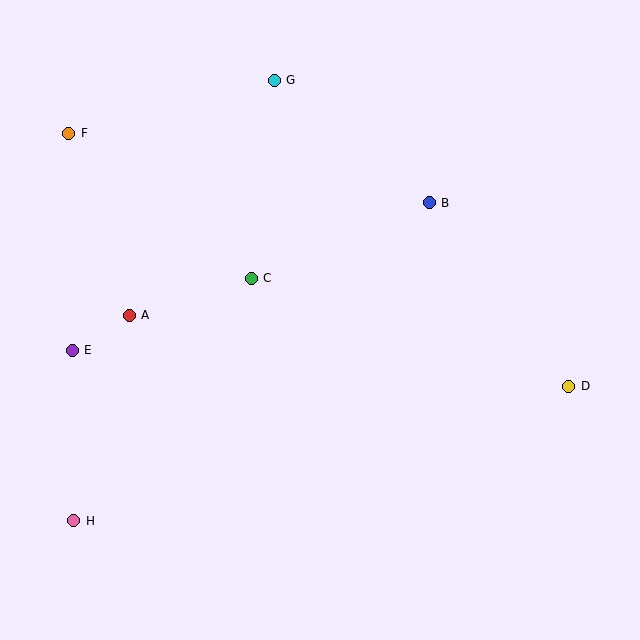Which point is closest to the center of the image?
Point C at (251, 278) is closest to the center.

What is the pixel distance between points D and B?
The distance between D and B is 230 pixels.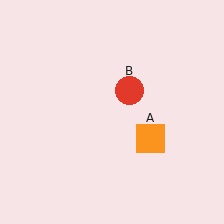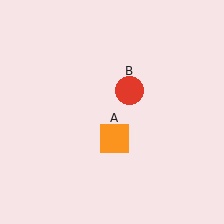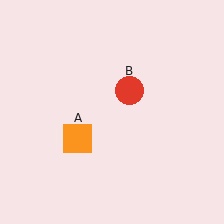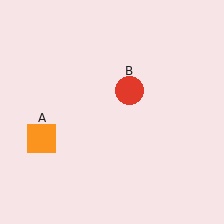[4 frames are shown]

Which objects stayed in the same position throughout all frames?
Red circle (object B) remained stationary.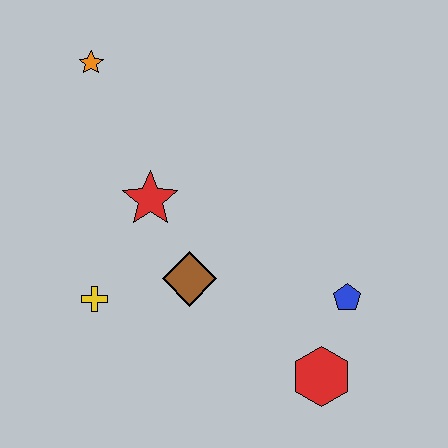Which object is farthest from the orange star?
The red hexagon is farthest from the orange star.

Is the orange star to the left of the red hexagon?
Yes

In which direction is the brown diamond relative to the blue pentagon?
The brown diamond is to the left of the blue pentagon.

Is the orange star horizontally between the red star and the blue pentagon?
No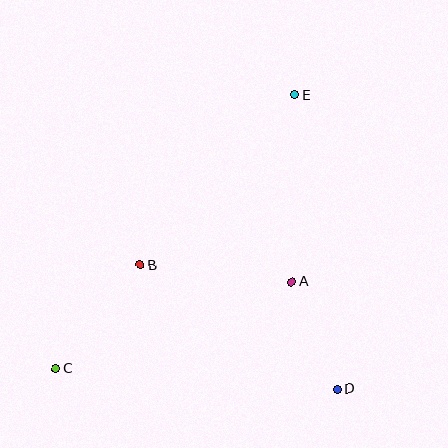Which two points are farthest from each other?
Points C and E are farthest from each other.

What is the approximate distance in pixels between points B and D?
The distance between B and D is approximately 234 pixels.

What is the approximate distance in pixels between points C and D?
The distance between C and D is approximately 282 pixels.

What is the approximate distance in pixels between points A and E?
The distance between A and E is approximately 187 pixels.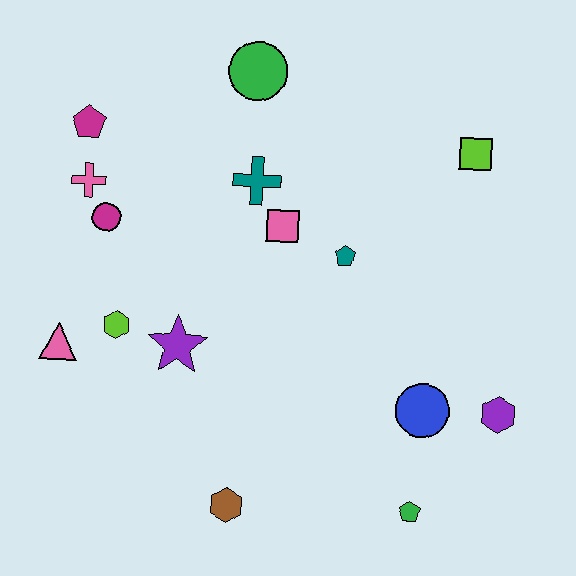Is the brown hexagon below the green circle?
Yes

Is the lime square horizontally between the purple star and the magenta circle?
No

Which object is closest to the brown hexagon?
The purple star is closest to the brown hexagon.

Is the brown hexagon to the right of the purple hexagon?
No